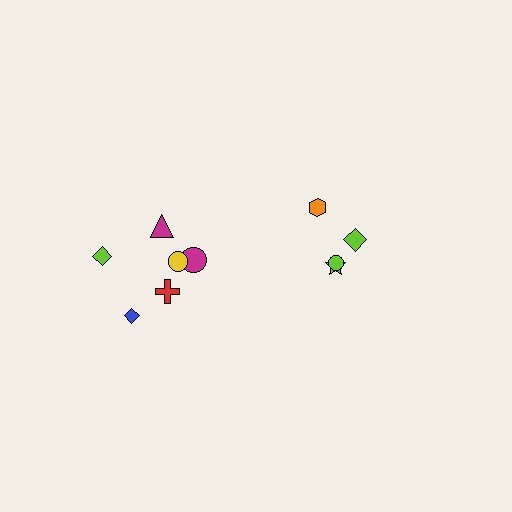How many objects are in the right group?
There are 4 objects.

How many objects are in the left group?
There are 6 objects.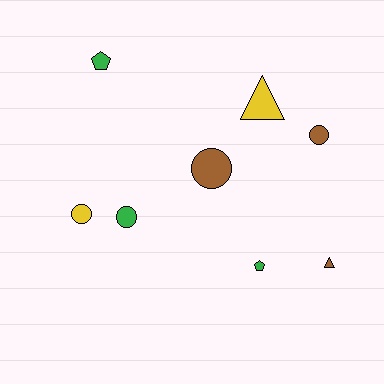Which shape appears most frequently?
Circle, with 4 objects.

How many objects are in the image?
There are 8 objects.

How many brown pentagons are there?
There are no brown pentagons.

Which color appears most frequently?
Green, with 3 objects.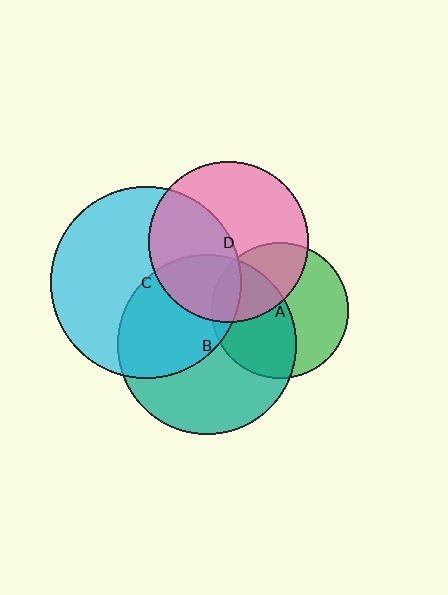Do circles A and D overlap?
Yes.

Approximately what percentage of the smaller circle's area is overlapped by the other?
Approximately 35%.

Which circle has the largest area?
Circle C (cyan).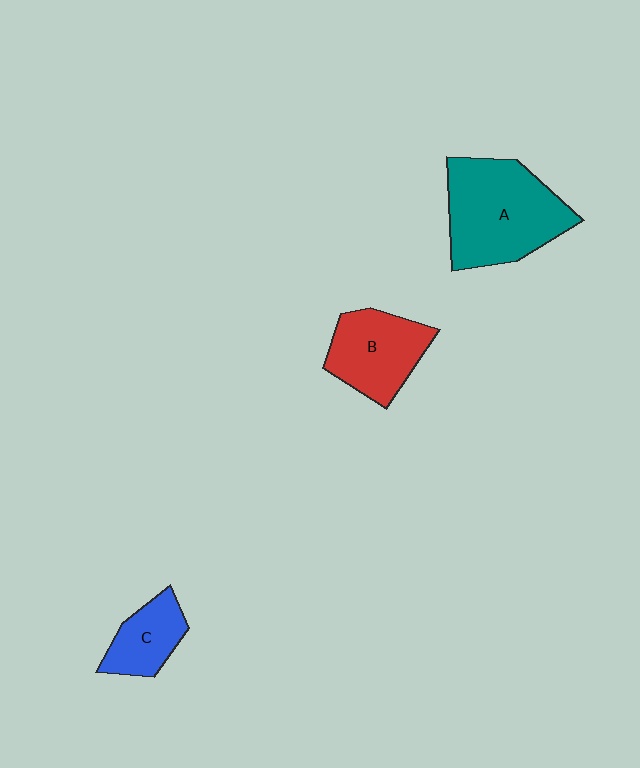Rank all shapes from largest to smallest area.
From largest to smallest: A (teal), B (red), C (blue).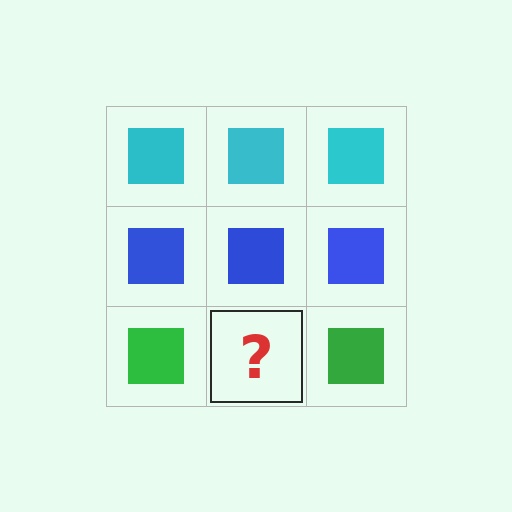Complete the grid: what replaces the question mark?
The question mark should be replaced with a green square.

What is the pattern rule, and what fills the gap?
The rule is that each row has a consistent color. The gap should be filled with a green square.